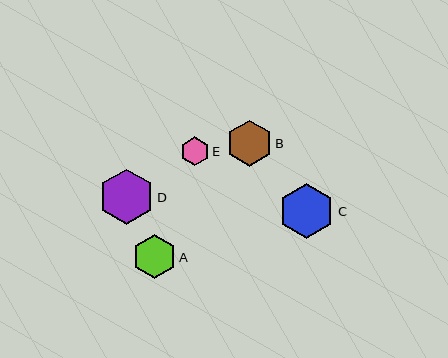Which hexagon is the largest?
Hexagon C is the largest with a size of approximately 56 pixels.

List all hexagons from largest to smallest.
From largest to smallest: C, D, B, A, E.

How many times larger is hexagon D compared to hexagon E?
Hexagon D is approximately 1.9 times the size of hexagon E.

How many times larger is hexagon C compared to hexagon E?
Hexagon C is approximately 1.9 times the size of hexagon E.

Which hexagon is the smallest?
Hexagon E is the smallest with a size of approximately 29 pixels.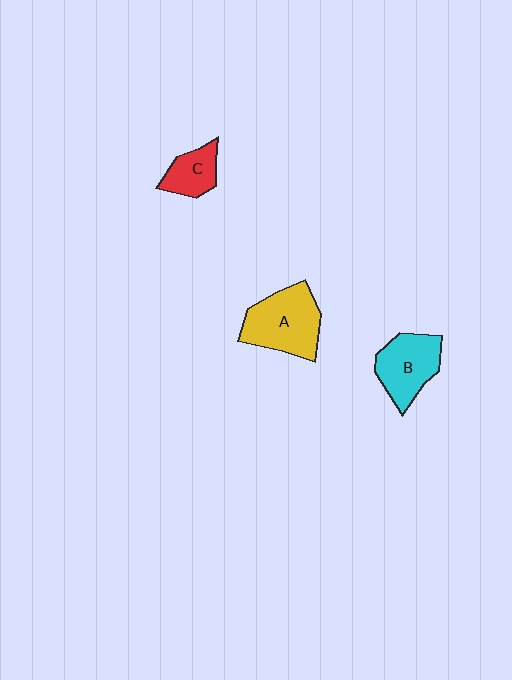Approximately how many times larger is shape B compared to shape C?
Approximately 1.6 times.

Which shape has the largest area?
Shape A (yellow).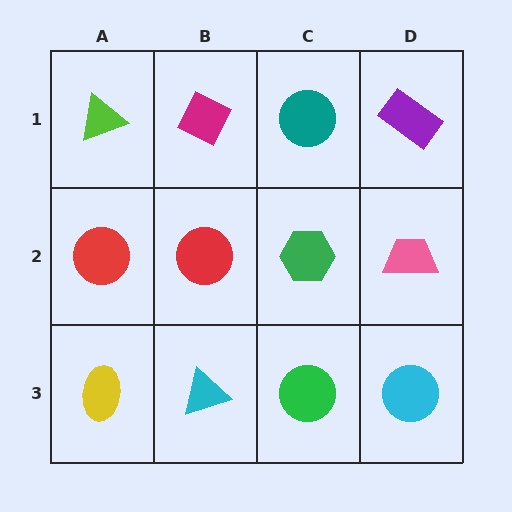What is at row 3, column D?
A cyan circle.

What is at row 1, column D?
A purple rectangle.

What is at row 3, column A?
A yellow ellipse.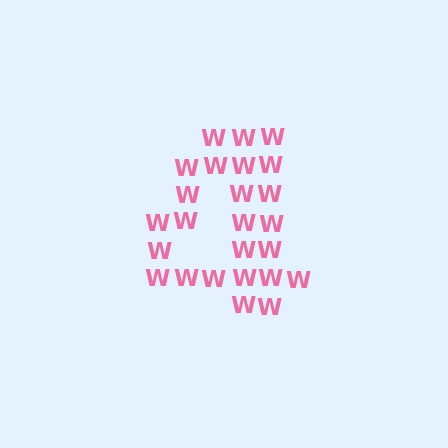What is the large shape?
The large shape is the digit 4.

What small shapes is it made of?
It is made of small letter W's.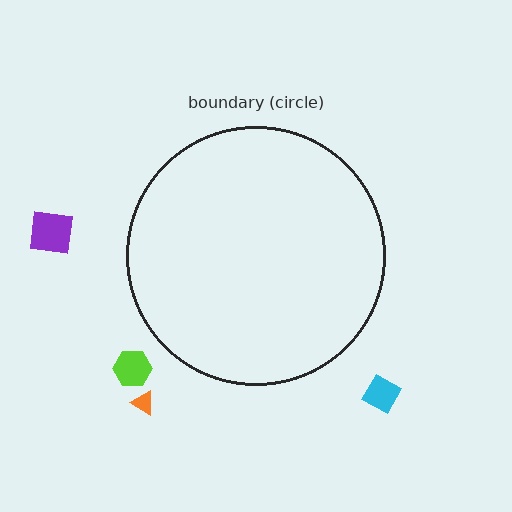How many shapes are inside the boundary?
0 inside, 4 outside.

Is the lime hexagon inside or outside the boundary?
Outside.